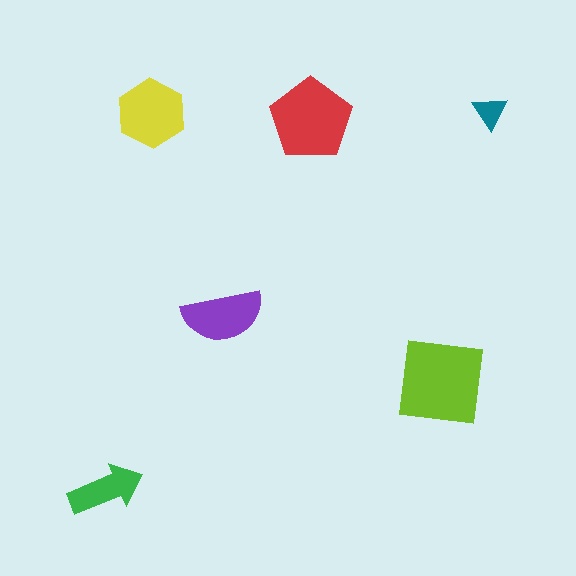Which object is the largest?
The lime square.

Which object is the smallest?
The teal triangle.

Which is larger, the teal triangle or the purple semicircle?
The purple semicircle.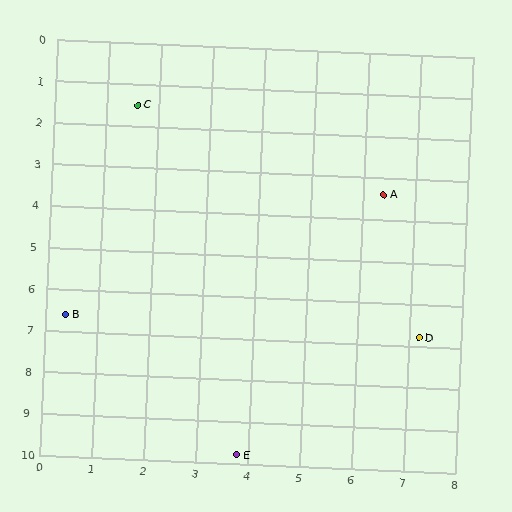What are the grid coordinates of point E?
Point E is at approximately (3.8, 9.8).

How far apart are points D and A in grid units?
Points D and A are about 3.5 grid units apart.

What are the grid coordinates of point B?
Point B is at approximately (0.4, 6.6).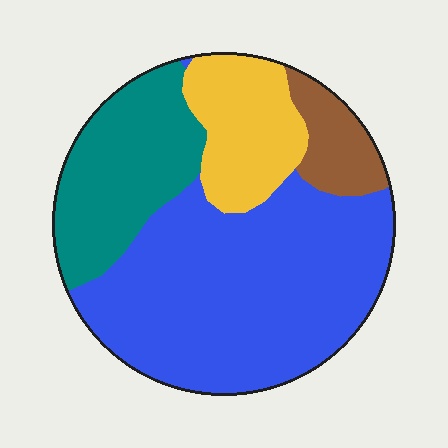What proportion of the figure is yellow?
Yellow covers roughly 15% of the figure.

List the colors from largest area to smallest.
From largest to smallest: blue, teal, yellow, brown.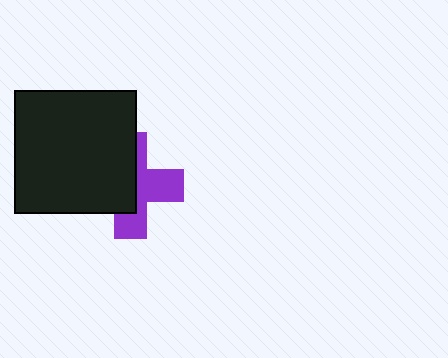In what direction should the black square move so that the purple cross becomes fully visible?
The black square should move left. That is the shortest direction to clear the overlap and leave the purple cross fully visible.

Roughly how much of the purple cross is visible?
About half of it is visible (roughly 48%).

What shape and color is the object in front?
The object in front is a black square.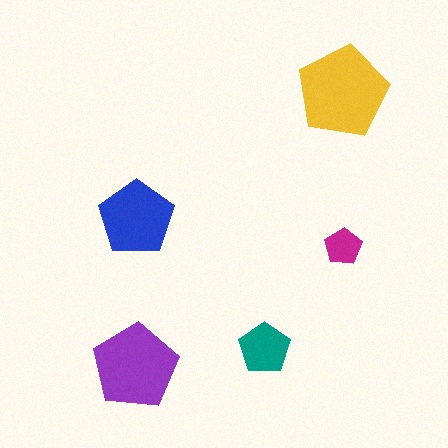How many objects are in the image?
There are 5 objects in the image.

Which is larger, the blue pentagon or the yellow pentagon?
The yellow one.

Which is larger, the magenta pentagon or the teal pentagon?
The teal one.